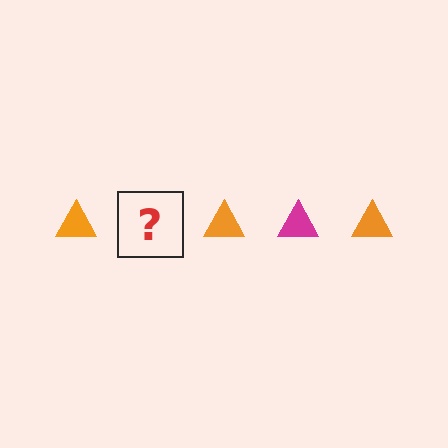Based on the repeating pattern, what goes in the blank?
The blank should be a magenta triangle.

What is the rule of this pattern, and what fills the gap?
The rule is that the pattern cycles through orange, magenta triangles. The gap should be filled with a magenta triangle.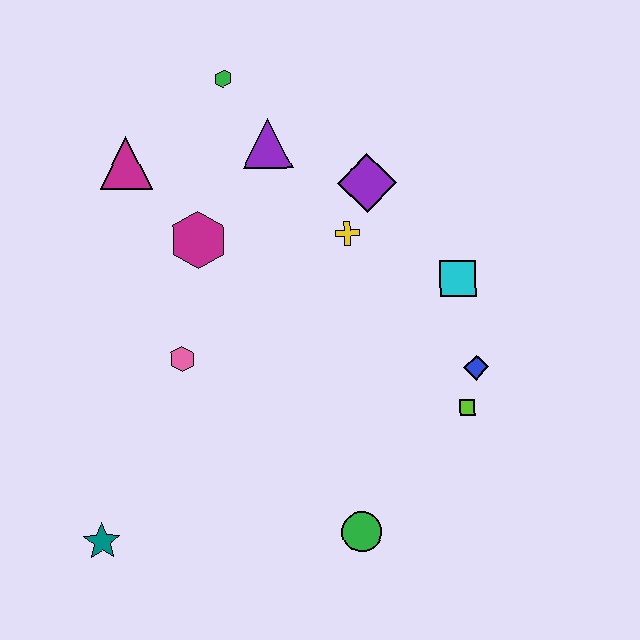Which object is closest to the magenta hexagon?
The magenta triangle is closest to the magenta hexagon.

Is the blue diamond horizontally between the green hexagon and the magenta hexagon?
No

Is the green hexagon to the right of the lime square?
No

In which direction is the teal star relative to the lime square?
The teal star is to the left of the lime square.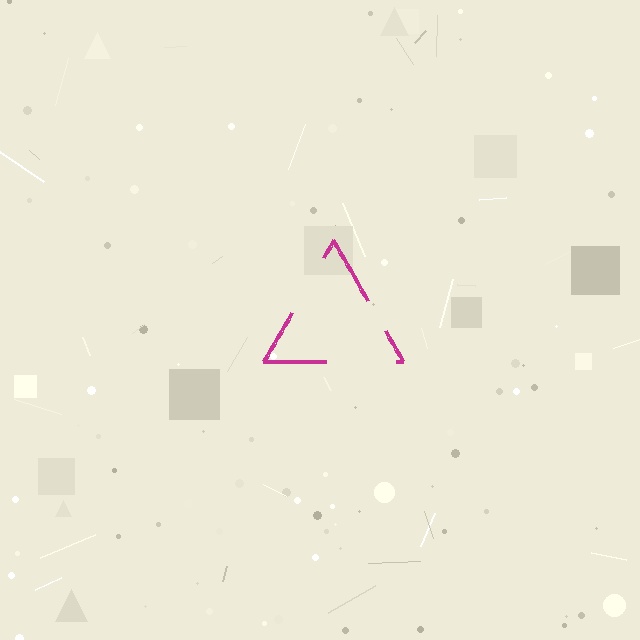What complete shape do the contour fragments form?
The contour fragments form a triangle.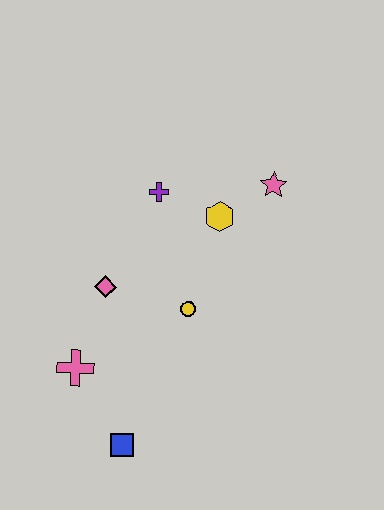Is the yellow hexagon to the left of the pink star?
Yes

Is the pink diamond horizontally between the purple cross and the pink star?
No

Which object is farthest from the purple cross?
The blue square is farthest from the purple cross.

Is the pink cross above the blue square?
Yes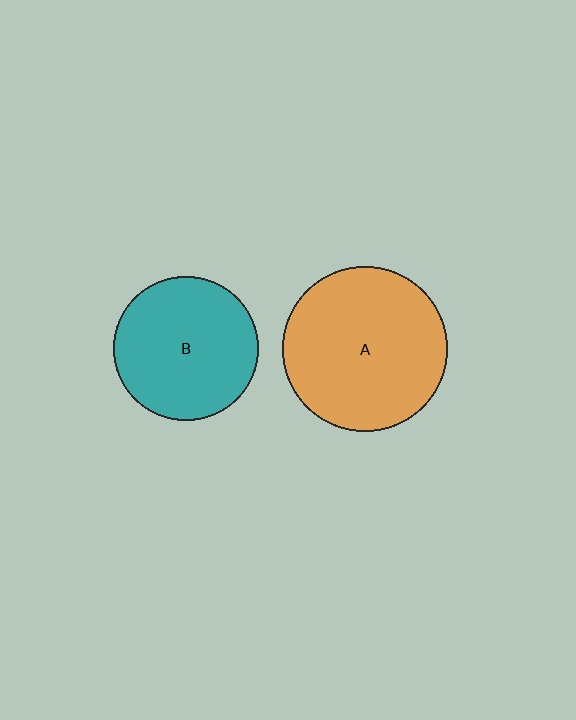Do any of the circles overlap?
No, none of the circles overlap.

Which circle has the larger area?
Circle A (orange).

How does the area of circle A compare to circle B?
Approximately 1.3 times.